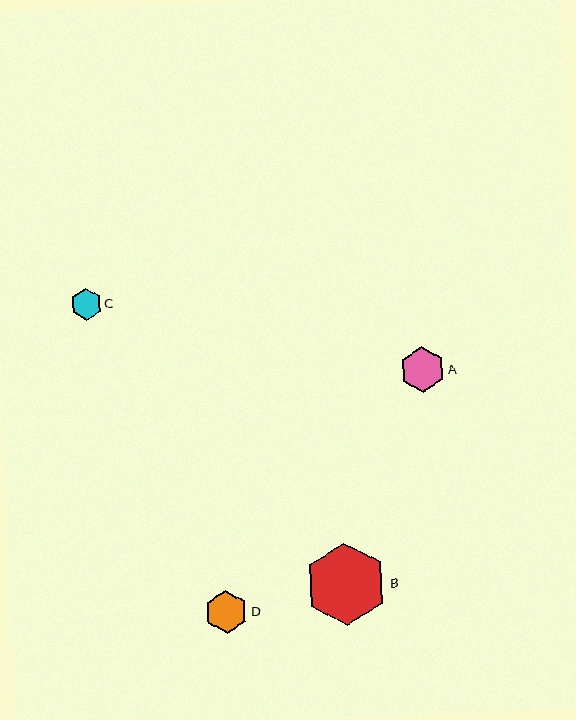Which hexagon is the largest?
Hexagon B is the largest with a size of approximately 83 pixels.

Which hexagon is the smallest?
Hexagon C is the smallest with a size of approximately 31 pixels.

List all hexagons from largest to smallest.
From largest to smallest: B, A, D, C.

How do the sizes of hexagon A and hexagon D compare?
Hexagon A and hexagon D are approximately the same size.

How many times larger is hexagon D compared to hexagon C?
Hexagon D is approximately 1.4 times the size of hexagon C.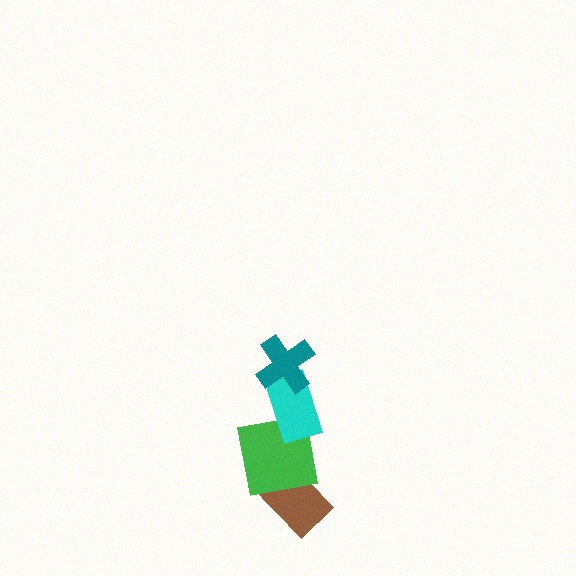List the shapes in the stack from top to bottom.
From top to bottom: the teal cross, the cyan rectangle, the green square, the brown rectangle.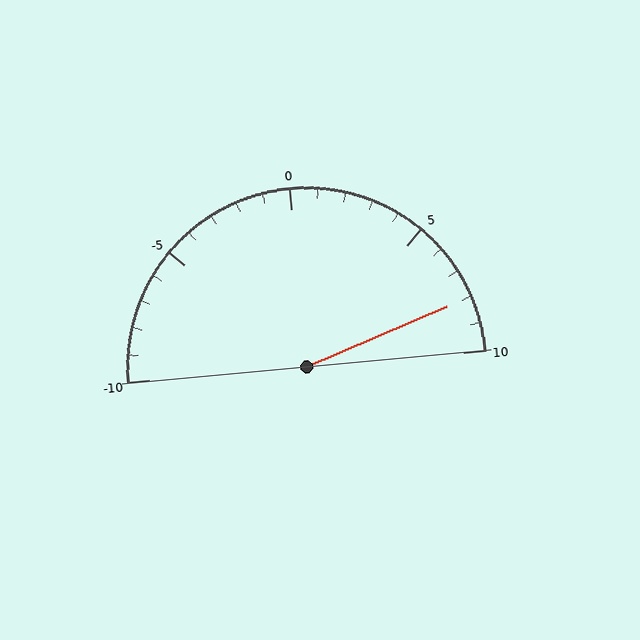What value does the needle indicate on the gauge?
The needle indicates approximately 8.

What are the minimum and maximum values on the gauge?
The gauge ranges from -10 to 10.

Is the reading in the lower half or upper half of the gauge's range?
The reading is in the upper half of the range (-10 to 10).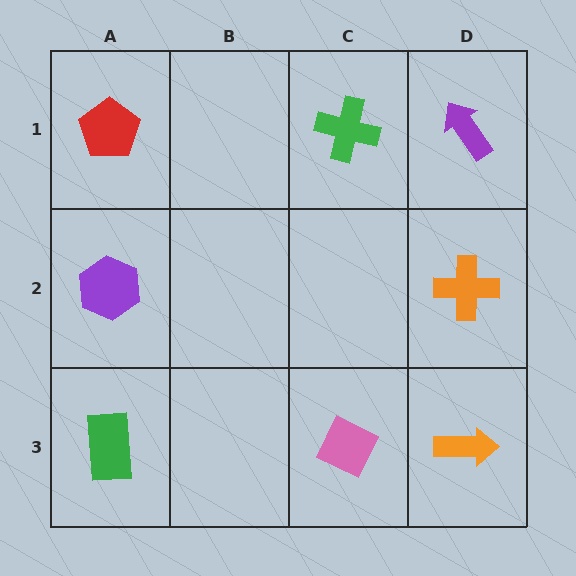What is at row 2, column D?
An orange cross.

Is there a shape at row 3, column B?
No, that cell is empty.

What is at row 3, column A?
A green rectangle.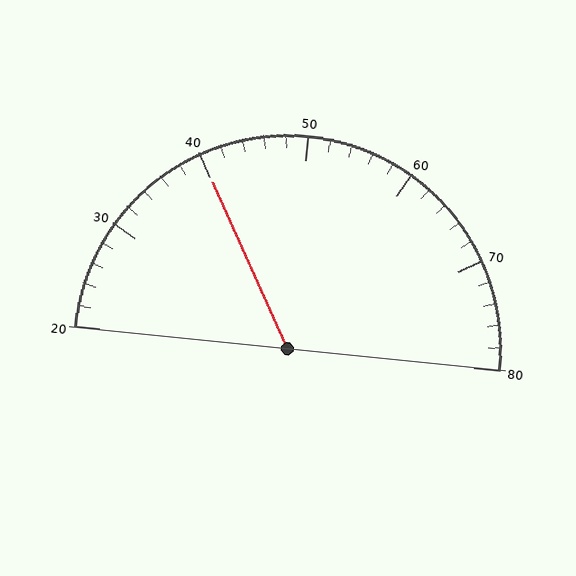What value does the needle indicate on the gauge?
The needle indicates approximately 40.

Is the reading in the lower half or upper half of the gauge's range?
The reading is in the lower half of the range (20 to 80).